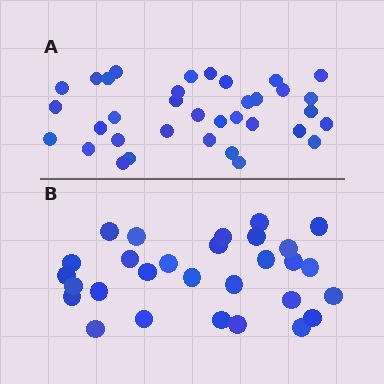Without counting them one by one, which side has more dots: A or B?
Region A (the top region) has more dots.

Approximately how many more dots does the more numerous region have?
Region A has about 6 more dots than region B.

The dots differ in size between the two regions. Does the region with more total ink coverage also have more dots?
No. Region B has more total ink coverage because its dots are larger, but region A actually contains more individual dots. Total area can be misleading — the number of items is what matters here.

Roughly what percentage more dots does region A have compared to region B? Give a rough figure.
About 20% more.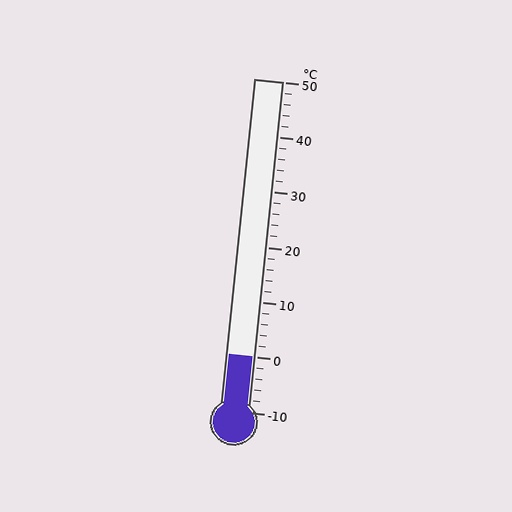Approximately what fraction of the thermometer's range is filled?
The thermometer is filled to approximately 15% of its range.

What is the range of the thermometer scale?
The thermometer scale ranges from -10°C to 50°C.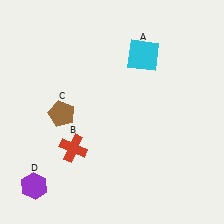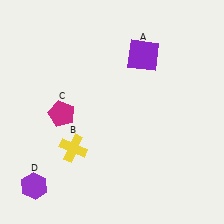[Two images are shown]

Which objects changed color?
A changed from cyan to purple. B changed from red to yellow. C changed from brown to magenta.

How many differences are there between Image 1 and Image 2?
There are 3 differences between the two images.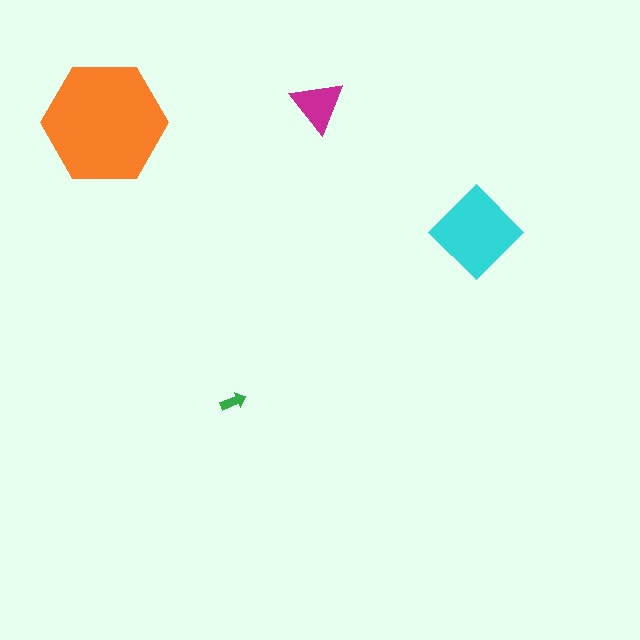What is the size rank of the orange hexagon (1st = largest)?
1st.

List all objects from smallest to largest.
The green arrow, the magenta triangle, the cyan diamond, the orange hexagon.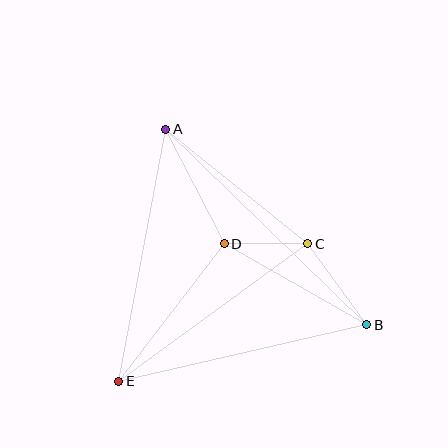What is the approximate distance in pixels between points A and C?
The distance between A and C is approximately 183 pixels.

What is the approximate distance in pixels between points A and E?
The distance between A and E is approximately 256 pixels.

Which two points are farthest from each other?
Points A and B are farthest from each other.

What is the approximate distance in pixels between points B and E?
The distance between B and E is approximately 255 pixels.